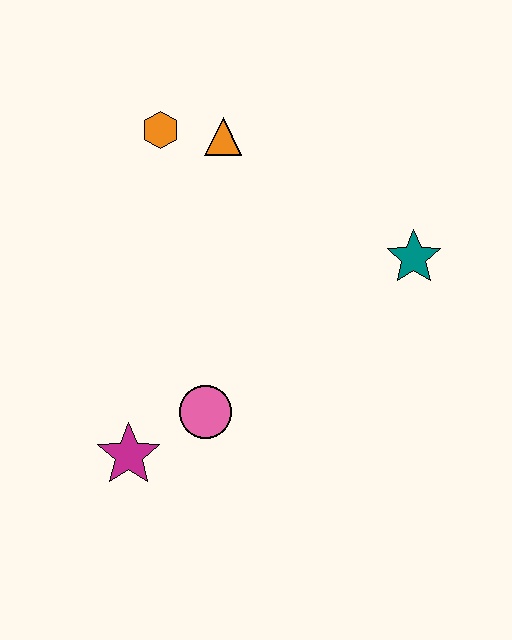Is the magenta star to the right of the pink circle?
No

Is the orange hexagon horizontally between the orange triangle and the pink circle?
No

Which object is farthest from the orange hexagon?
The magenta star is farthest from the orange hexagon.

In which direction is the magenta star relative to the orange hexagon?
The magenta star is below the orange hexagon.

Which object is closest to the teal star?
The orange triangle is closest to the teal star.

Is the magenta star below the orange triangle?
Yes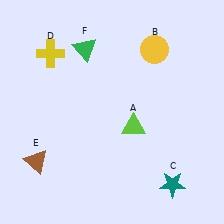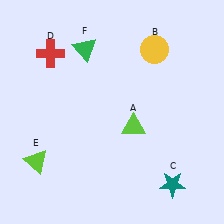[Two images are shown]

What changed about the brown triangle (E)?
In Image 1, E is brown. In Image 2, it changed to lime.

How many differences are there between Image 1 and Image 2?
There are 2 differences between the two images.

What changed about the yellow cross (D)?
In Image 1, D is yellow. In Image 2, it changed to red.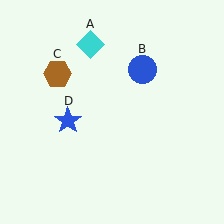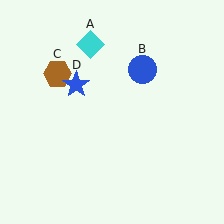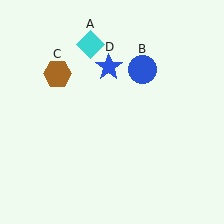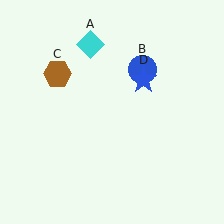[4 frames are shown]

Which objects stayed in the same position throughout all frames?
Cyan diamond (object A) and blue circle (object B) and brown hexagon (object C) remained stationary.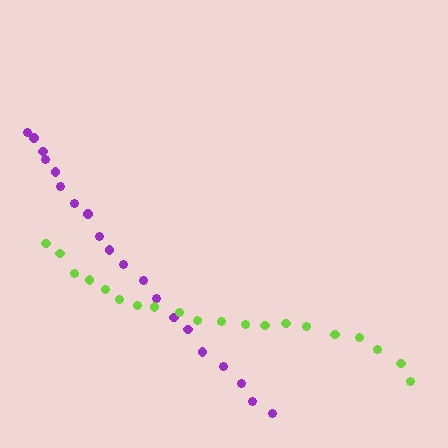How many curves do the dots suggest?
There are 2 distinct paths.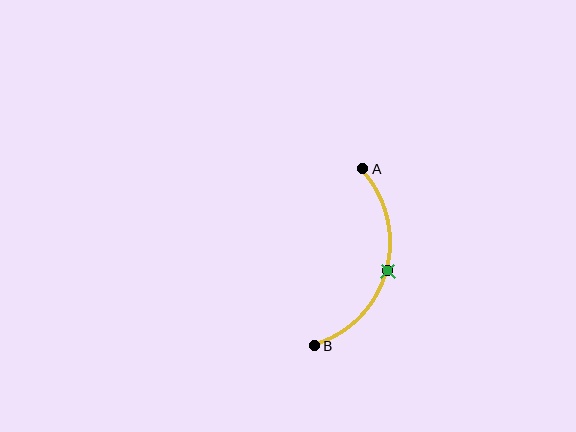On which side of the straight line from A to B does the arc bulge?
The arc bulges to the right of the straight line connecting A and B.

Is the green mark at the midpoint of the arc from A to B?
Yes. The green mark lies on the arc at equal arc-length from both A and B — it is the arc midpoint.